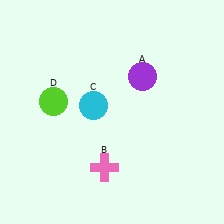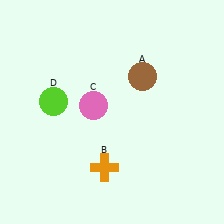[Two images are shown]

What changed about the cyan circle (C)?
In Image 1, C is cyan. In Image 2, it changed to pink.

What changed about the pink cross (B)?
In Image 1, B is pink. In Image 2, it changed to orange.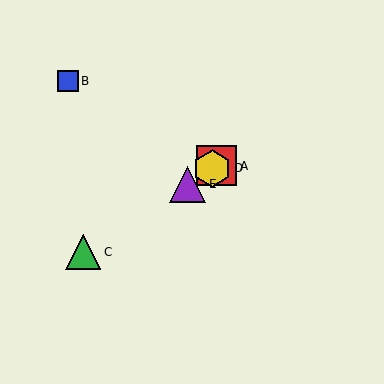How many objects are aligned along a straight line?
4 objects (A, C, D, E) are aligned along a straight line.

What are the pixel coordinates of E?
Object E is at (188, 184).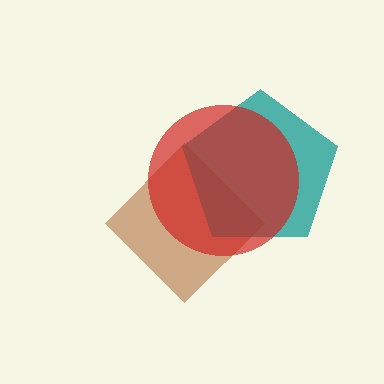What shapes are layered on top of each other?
The layered shapes are: a brown diamond, a teal pentagon, a red circle.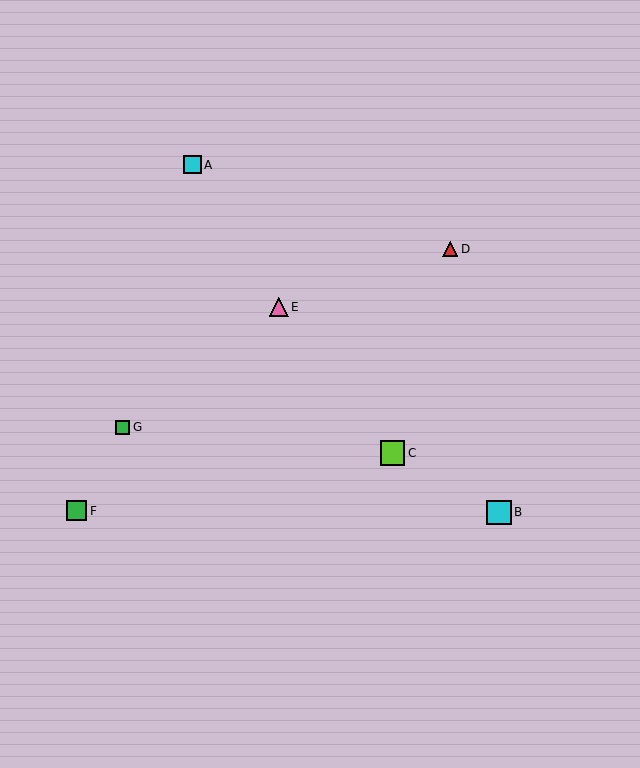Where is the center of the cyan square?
The center of the cyan square is at (499, 512).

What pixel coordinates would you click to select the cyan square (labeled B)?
Click at (499, 512) to select the cyan square B.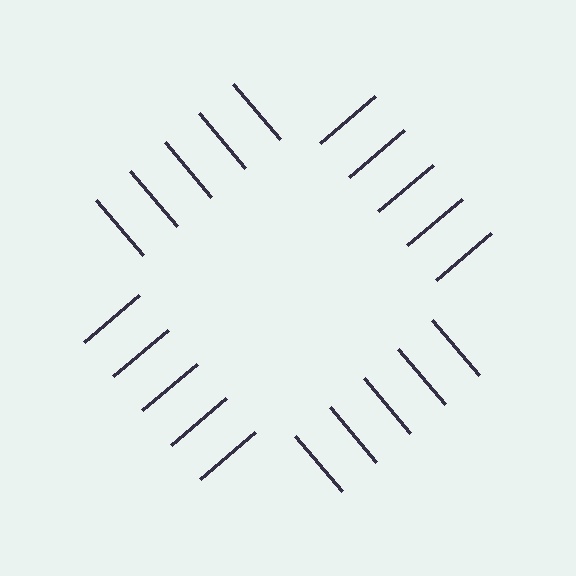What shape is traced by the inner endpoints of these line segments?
An illusory square — the line segments terminate on its edges but no continuous stroke is drawn.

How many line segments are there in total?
20 — 5 along each of the 4 edges.